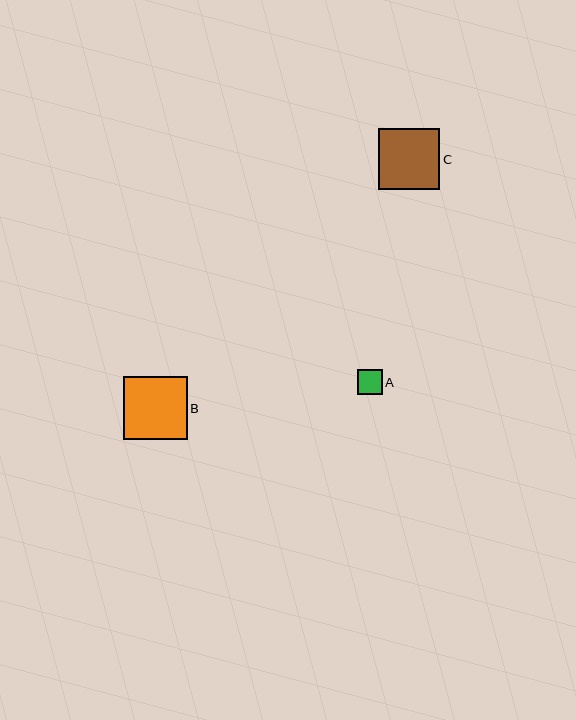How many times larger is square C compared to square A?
Square C is approximately 2.4 times the size of square A.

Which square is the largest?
Square B is the largest with a size of approximately 64 pixels.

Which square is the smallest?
Square A is the smallest with a size of approximately 25 pixels.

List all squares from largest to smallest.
From largest to smallest: B, C, A.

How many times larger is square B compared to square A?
Square B is approximately 2.5 times the size of square A.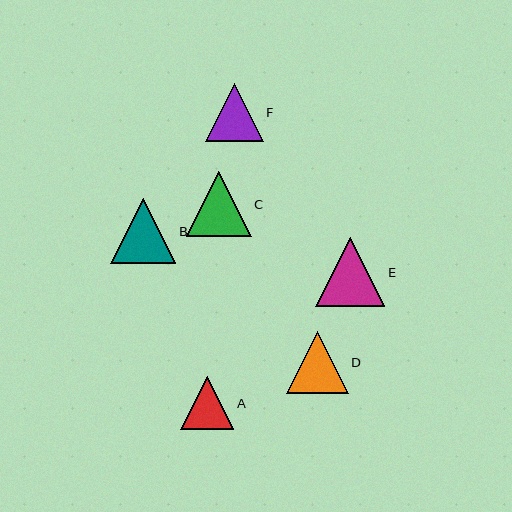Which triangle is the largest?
Triangle E is the largest with a size of approximately 69 pixels.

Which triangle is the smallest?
Triangle A is the smallest with a size of approximately 53 pixels.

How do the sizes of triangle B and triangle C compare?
Triangle B and triangle C are approximately the same size.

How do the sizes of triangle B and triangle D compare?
Triangle B and triangle D are approximately the same size.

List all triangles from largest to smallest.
From largest to smallest: E, B, C, D, F, A.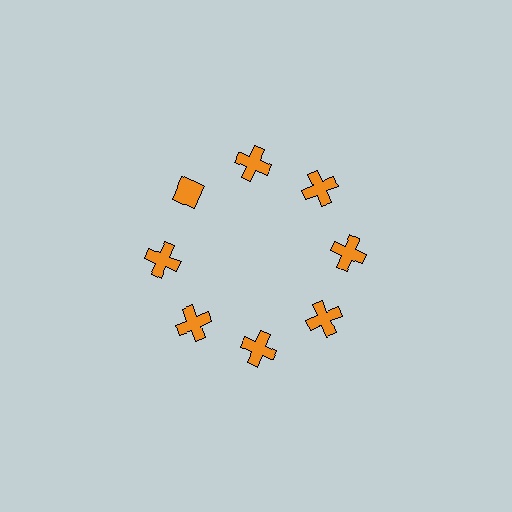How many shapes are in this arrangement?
There are 8 shapes arranged in a ring pattern.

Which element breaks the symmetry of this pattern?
The orange diamond at roughly the 10 o'clock position breaks the symmetry. All other shapes are orange crosses.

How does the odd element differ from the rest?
It has a different shape: diamond instead of cross.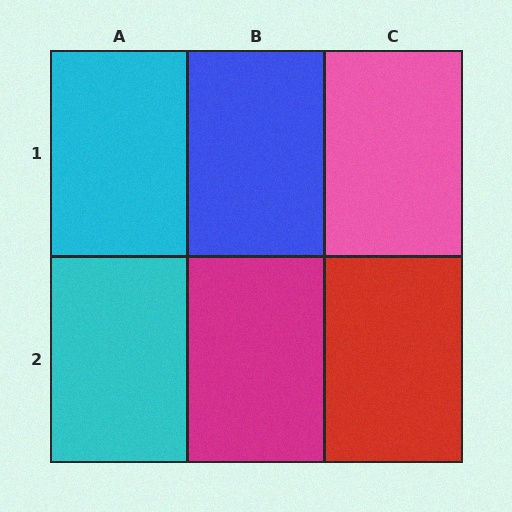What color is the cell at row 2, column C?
Red.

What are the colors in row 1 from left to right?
Cyan, blue, pink.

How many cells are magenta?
1 cell is magenta.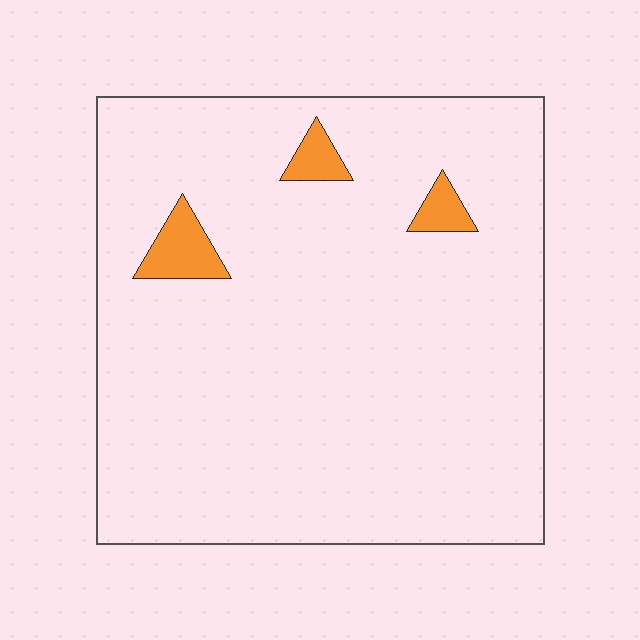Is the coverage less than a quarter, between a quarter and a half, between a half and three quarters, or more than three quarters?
Less than a quarter.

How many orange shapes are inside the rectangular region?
3.